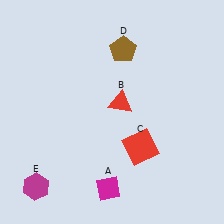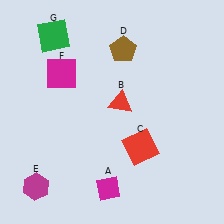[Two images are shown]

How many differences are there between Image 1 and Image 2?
There are 2 differences between the two images.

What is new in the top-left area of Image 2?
A green square (G) was added in the top-left area of Image 2.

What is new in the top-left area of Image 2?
A magenta square (F) was added in the top-left area of Image 2.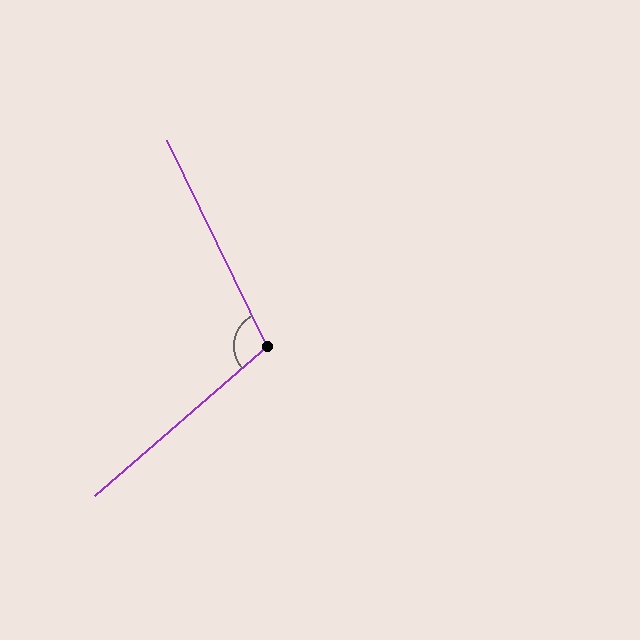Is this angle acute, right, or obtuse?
It is obtuse.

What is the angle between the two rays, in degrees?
Approximately 105 degrees.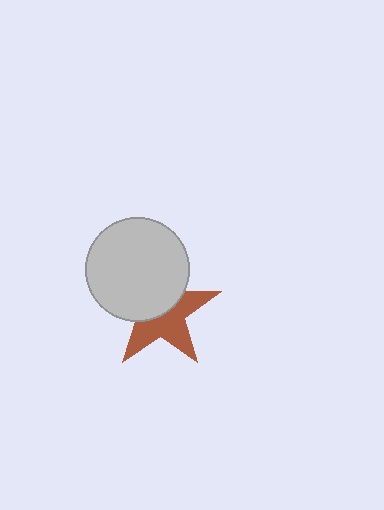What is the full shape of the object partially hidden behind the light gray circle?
The partially hidden object is a brown star.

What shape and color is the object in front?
The object in front is a light gray circle.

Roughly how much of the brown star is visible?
About half of it is visible (roughly 53%).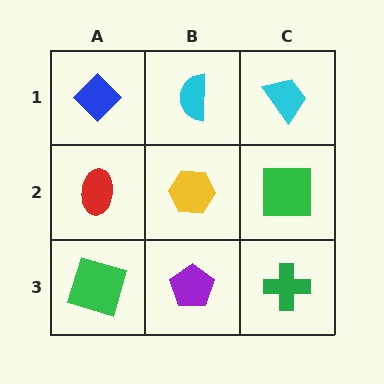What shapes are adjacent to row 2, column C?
A cyan trapezoid (row 1, column C), a green cross (row 3, column C), a yellow hexagon (row 2, column B).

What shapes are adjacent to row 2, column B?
A cyan semicircle (row 1, column B), a purple pentagon (row 3, column B), a red ellipse (row 2, column A), a green square (row 2, column C).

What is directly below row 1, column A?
A red ellipse.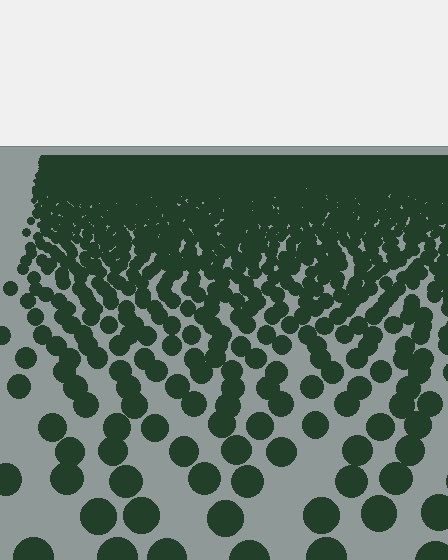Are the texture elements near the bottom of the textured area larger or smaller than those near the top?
Larger. Near the bottom, elements are closer to the viewer and appear at a bigger on-screen size.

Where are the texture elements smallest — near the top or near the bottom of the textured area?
Near the top.